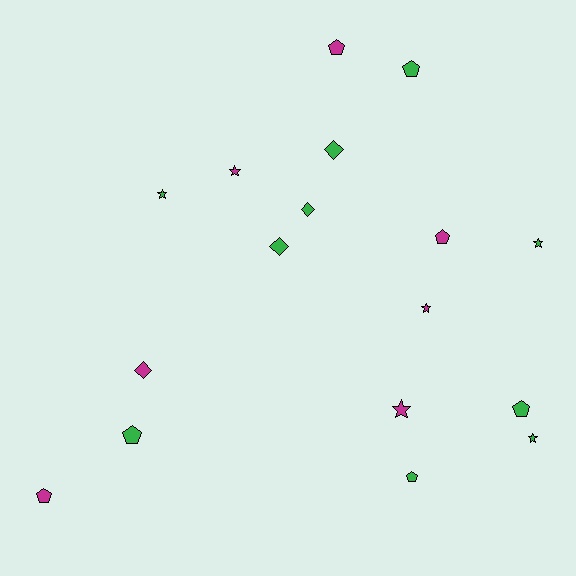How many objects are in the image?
There are 17 objects.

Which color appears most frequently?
Green, with 10 objects.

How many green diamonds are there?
There are 3 green diamonds.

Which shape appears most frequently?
Pentagon, with 7 objects.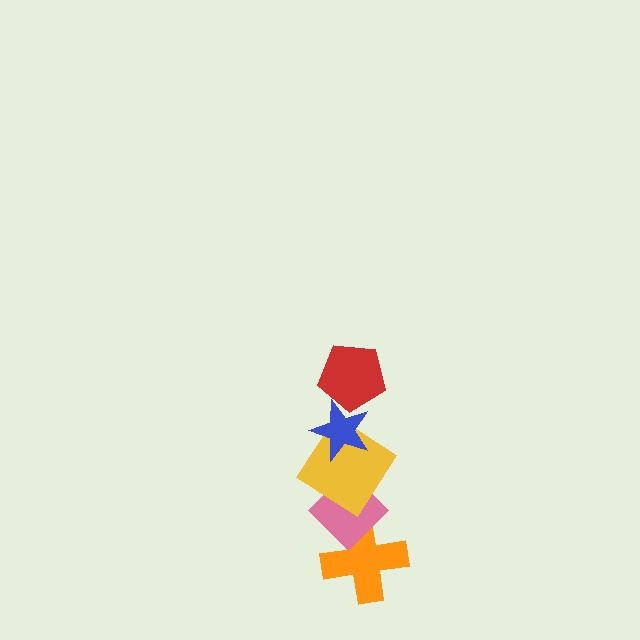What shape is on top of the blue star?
The red pentagon is on top of the blue star.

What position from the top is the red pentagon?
The red pentagon is 1st from the top.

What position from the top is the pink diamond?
The pink diamond is 4th from the top.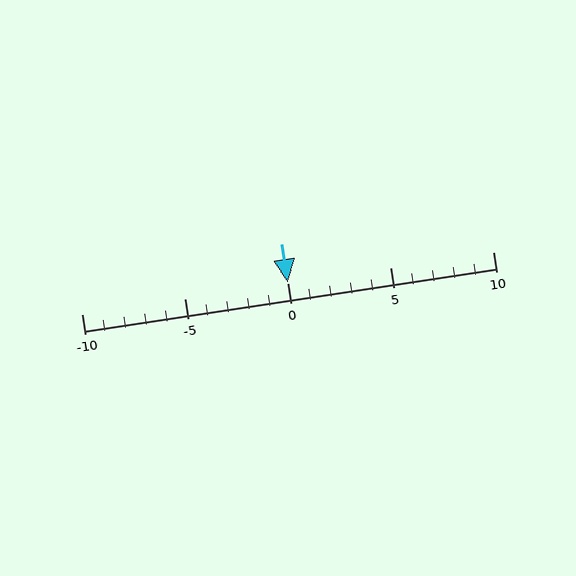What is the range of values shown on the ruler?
The ruler shows values from -10 to 10.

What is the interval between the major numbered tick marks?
The major tick marks are spaced 5 units apart.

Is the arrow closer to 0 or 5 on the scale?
The arrow is closer to 0.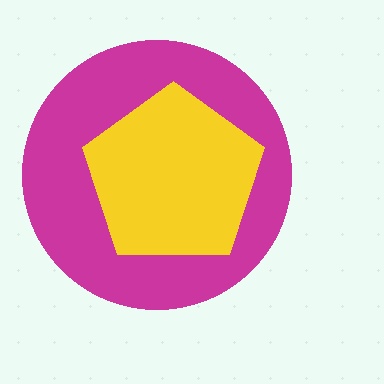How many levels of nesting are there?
2.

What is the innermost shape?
The yellow pentagon.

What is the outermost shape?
The magenta circle.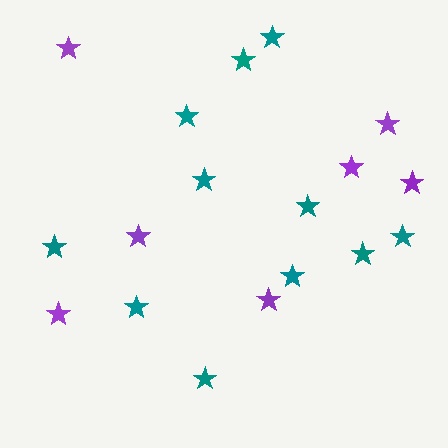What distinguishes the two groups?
There are 2 groups: one group of purple stars (7) and one group of teal stars (11).